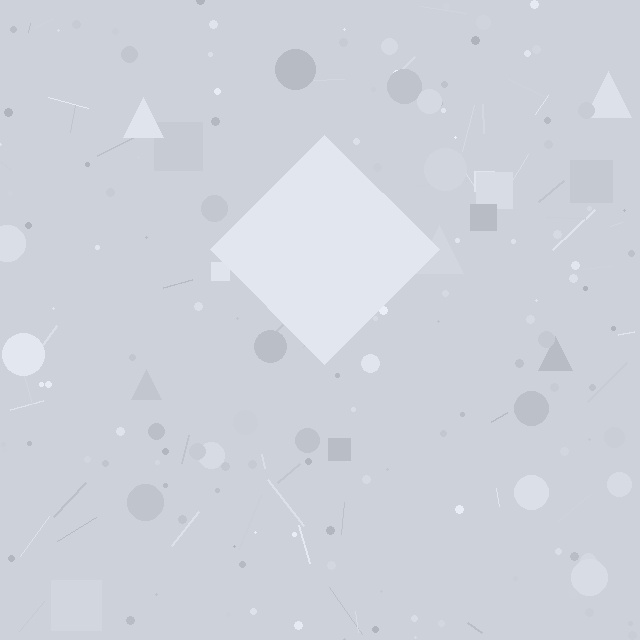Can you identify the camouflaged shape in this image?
The camouflaged shape is a diamond.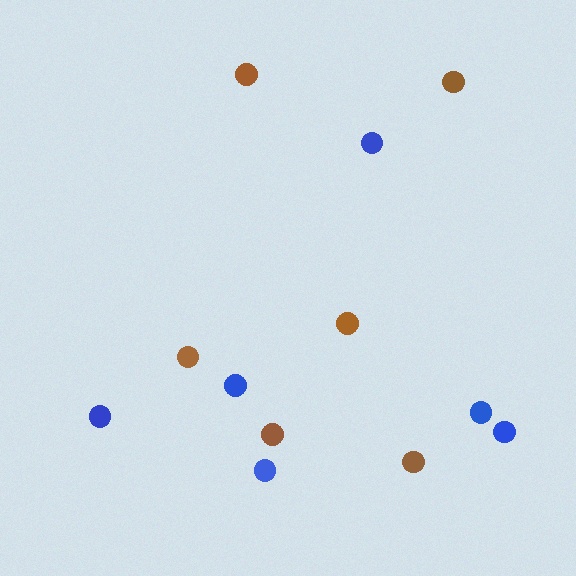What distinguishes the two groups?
There are 2 groups: one group of brown circles (6) and one group of blue circles (6).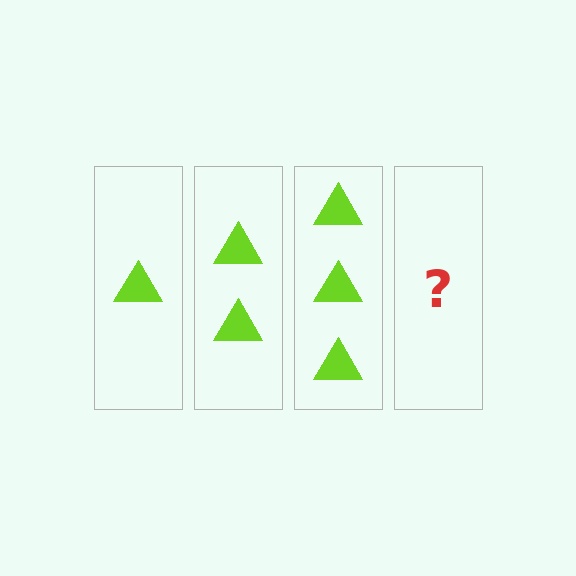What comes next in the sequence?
The next element should be 4 triangles.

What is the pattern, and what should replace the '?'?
The pattern is that each step adds one more triangle. The '?' should be 4 triangles.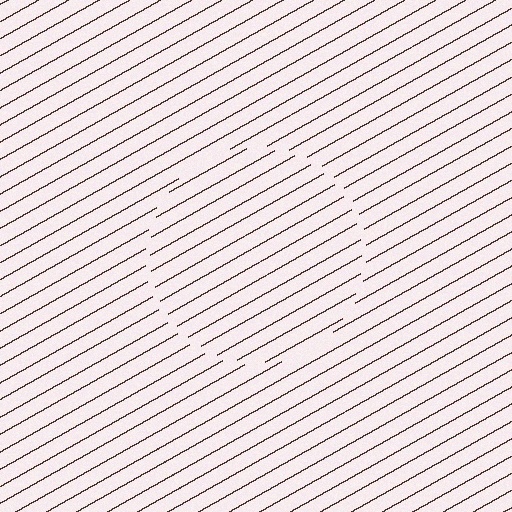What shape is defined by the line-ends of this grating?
An illusory circle. The interior of the shape contains the same grating, shifted by half a period — the contour is defined by the phase discontinuity where line-ends from the inner and outer gratings abut.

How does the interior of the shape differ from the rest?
The interior of the shape contains the same grating, shifted by half a period — the contour is defined by the phase discontinuity where line-ends from the inner and outer gratings abut.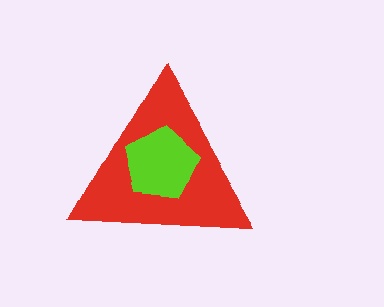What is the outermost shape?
The red triangle.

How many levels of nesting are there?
2.